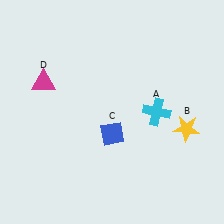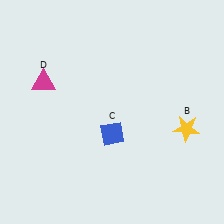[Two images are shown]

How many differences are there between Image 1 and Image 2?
There is 1 difference between the two images.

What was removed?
The cyan cross (A) was removed in Image 2.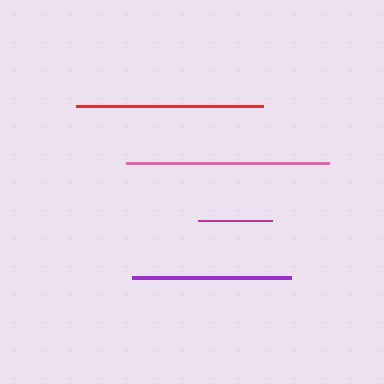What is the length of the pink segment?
The pink segment is approximately 203 pixels long.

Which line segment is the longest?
The pink line is the longest at approximately 203 pixels.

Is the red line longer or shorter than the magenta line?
The red line is longer than the magenta line.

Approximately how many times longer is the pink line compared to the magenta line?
The pink line is approximately 2.7 times the length of the magenta line.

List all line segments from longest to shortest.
From longest to shortest: pink, red, purple, magenta.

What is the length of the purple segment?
The purple segment is approximately 159 pixels long.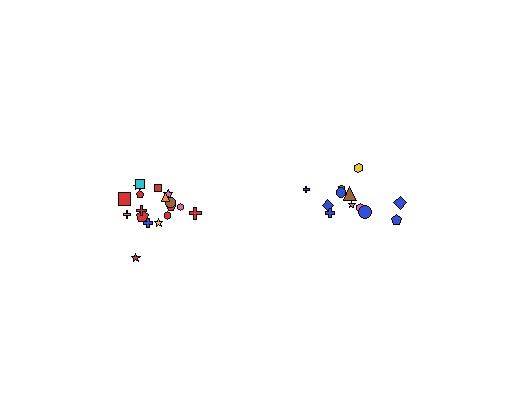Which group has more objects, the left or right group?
The left group.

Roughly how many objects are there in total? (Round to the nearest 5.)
Roughly 30 objects in total.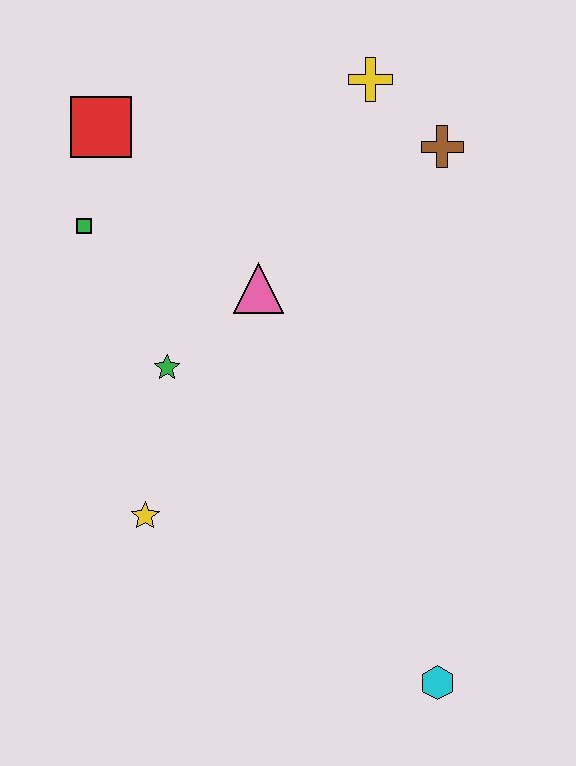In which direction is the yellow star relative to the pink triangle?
The yellow star is below the pink triangle.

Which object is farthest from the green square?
The cyan hexagon is farthest from the green square.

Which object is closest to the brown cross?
The yellow cross is closest to the brown cross.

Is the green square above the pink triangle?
Yes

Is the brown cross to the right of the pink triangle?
Yes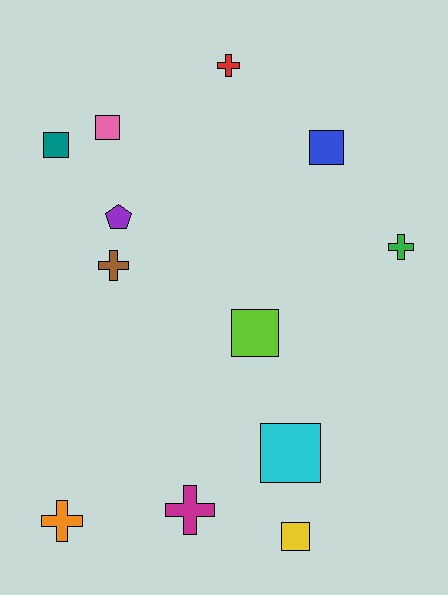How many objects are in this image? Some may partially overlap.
There are 12 objects.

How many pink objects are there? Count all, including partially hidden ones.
There is 1 pink object.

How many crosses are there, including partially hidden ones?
There are 5 crosses.